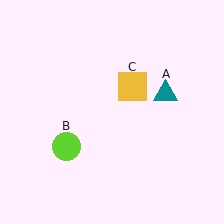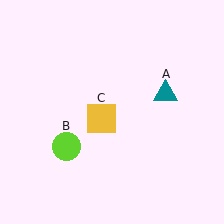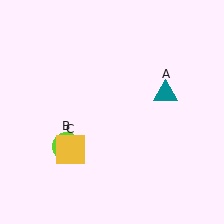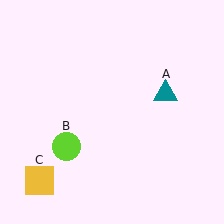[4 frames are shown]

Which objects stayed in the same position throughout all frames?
Teal triangle (object A) and lime circle (object B) remained stationary.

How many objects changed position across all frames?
1 object changed position: yellow square (object C).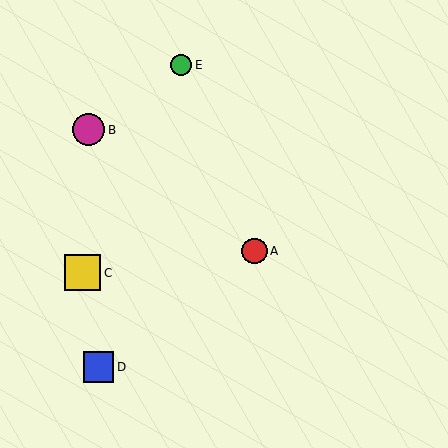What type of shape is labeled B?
Shape B is a magenta circle.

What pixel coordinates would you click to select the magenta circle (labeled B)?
Click at (89, 130) to select the magenta circle B.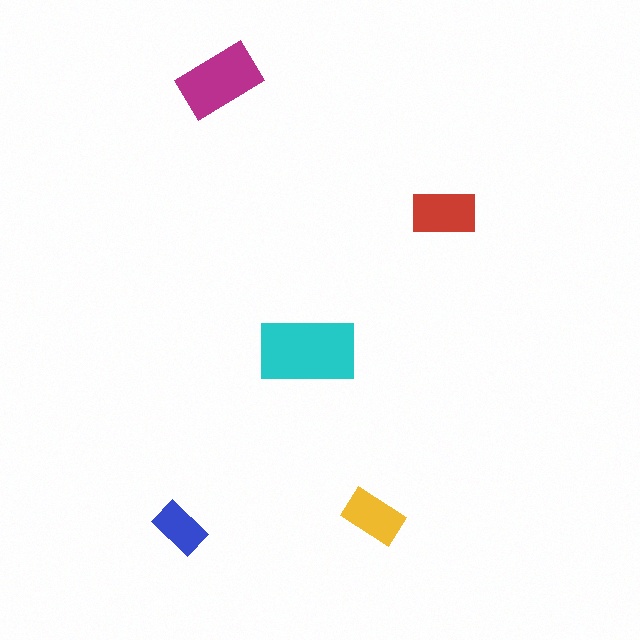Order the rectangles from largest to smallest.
the cyan one, the magenta one, the red one, the yellow one, the blue one.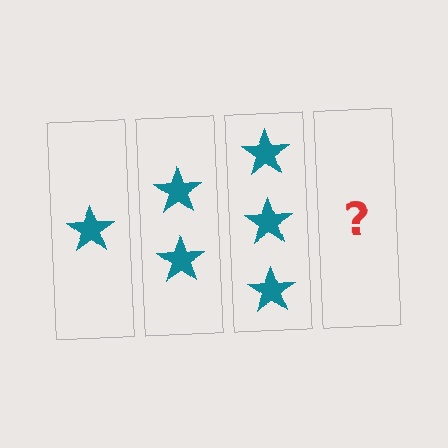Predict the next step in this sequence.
The next step is 4 stars.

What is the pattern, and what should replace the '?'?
The pattern is that each step adds one more star. The '?' should be 4 stars.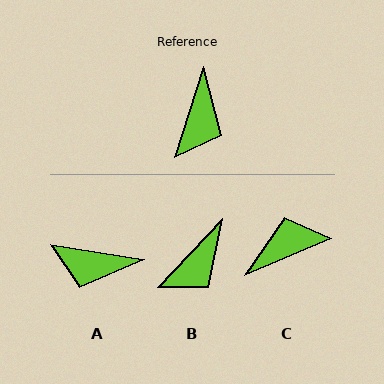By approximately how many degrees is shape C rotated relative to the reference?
Approximately 130 degrees counter-clockwise.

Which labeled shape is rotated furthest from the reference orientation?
C, about 130 degrees away.